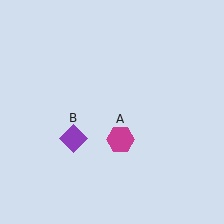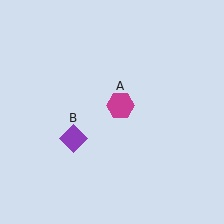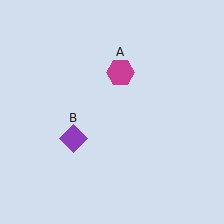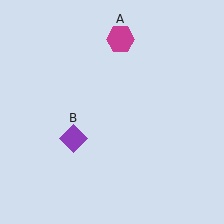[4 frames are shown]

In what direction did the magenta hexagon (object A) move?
The magenta hexagon (object A) moved up.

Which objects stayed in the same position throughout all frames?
Purple diamond (object B) remained stationary.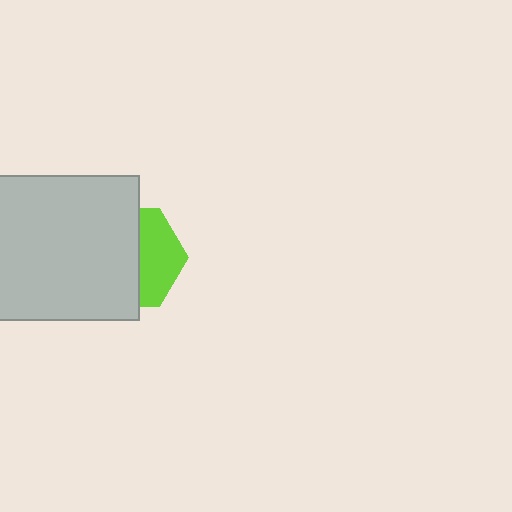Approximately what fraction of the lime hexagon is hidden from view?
Roughly 59% of the lime hexagon is hidden behind the light gray square.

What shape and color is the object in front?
The object in front is a light gray square.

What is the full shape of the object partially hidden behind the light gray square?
The partially hidden object is a lime hexagon.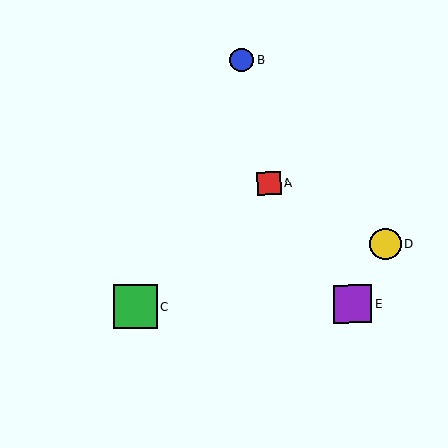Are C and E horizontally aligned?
Yes, both are at y≈307.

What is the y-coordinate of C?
Object C is at y≈307.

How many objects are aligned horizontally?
2 objects (C, E) are aligned horizontally.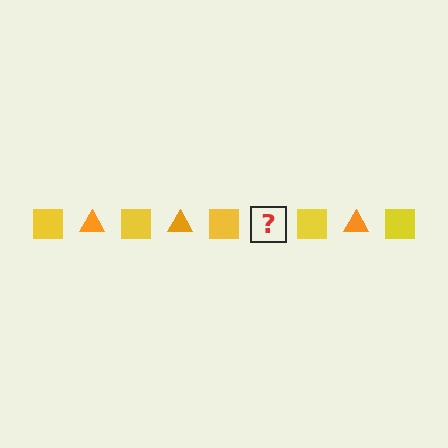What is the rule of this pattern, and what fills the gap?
The rule is that the pattern alternates between yellow square and orange triangle. The gap should be filled with an orange triangle.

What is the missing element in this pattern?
The missing element is an orange triangle.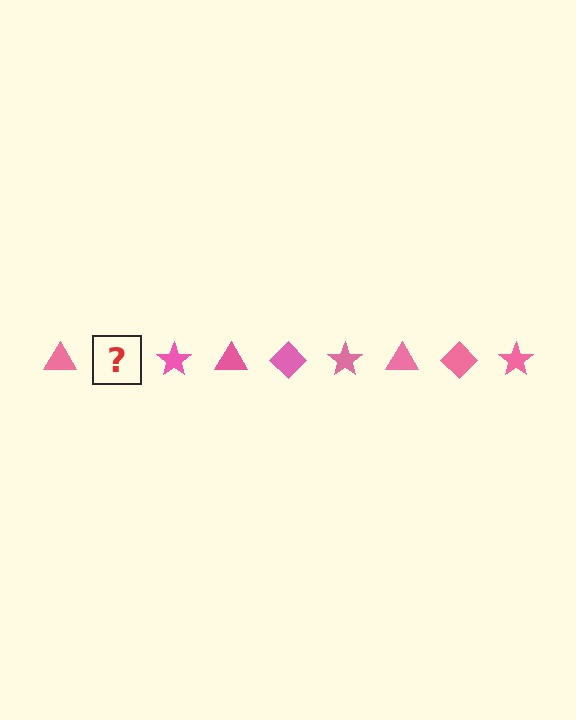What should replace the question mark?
The question mark should be replaced with a pink diamond.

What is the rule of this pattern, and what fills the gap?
The rule is that the pattern cycles through triangle, diamond, star shapes in pink. The gap should be filled with a pink diamond.